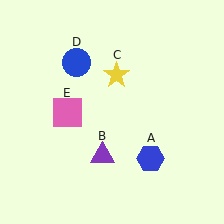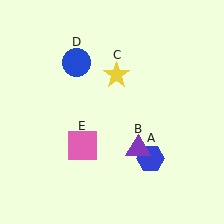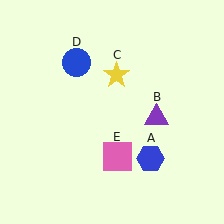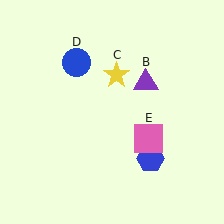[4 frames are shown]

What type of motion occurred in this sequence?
The purple triangle (object B), pink square (object E) rotated counterclockwise around the center of the scene.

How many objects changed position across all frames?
2 objects changed position: purple triangle (object B), pink square (object E).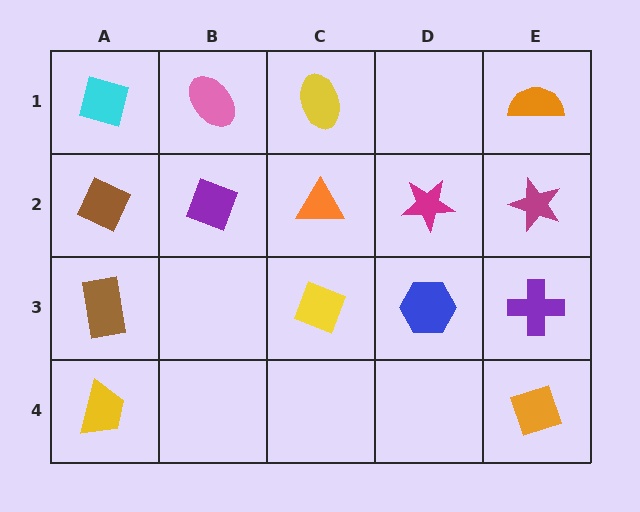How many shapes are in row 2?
5 shapes.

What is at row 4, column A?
A yellow trapezoid.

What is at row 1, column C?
A yellow ellipse.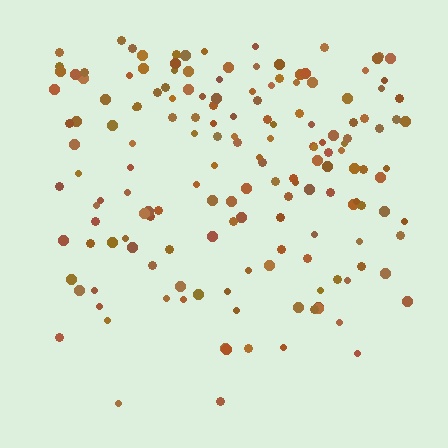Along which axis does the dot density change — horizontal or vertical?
Vertical.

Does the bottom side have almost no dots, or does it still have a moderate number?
Still a moderate number, just noticeably fewer than the top.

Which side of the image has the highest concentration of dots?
The top.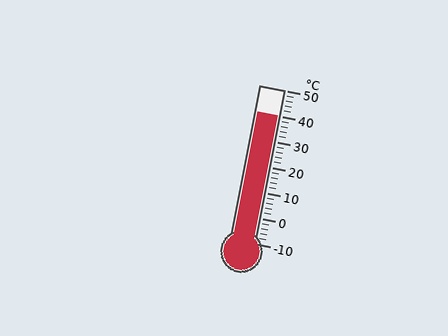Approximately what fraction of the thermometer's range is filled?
The thermometer is filled to approximately 85% of its range.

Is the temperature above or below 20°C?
The temperature is above 20°C.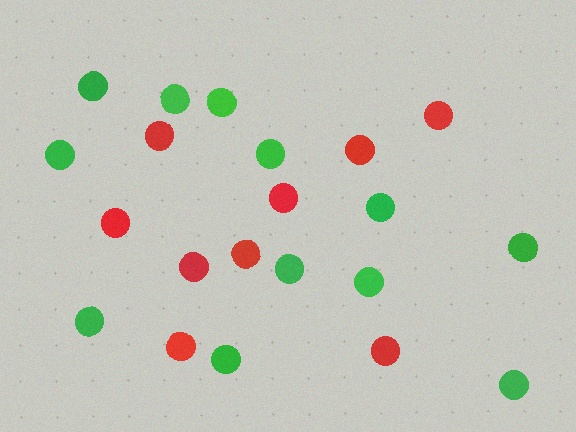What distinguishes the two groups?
There are 2 groups: one group of red circles (9) and one group of green circles (12).